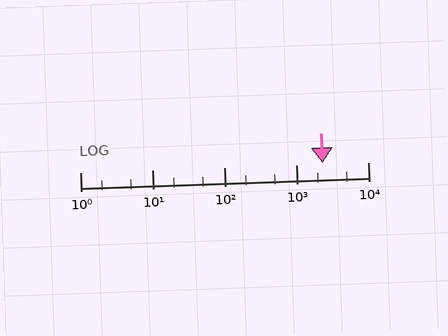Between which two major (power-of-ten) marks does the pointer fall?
The pointer is between 1000 and 10000.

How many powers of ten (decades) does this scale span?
The scale spans 4 decades, from 1 to 10000.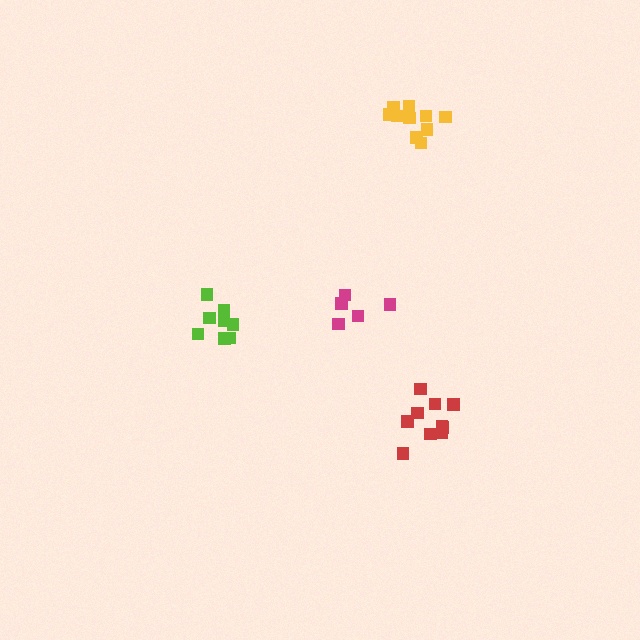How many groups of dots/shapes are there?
There are 4 groups.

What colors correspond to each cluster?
The clusters are colored: magenta, red, yellow, lime.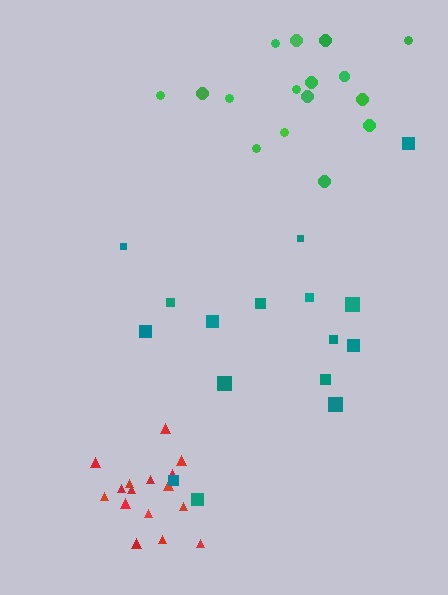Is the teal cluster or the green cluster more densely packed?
Green.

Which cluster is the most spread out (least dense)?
Teal.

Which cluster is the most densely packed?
Red.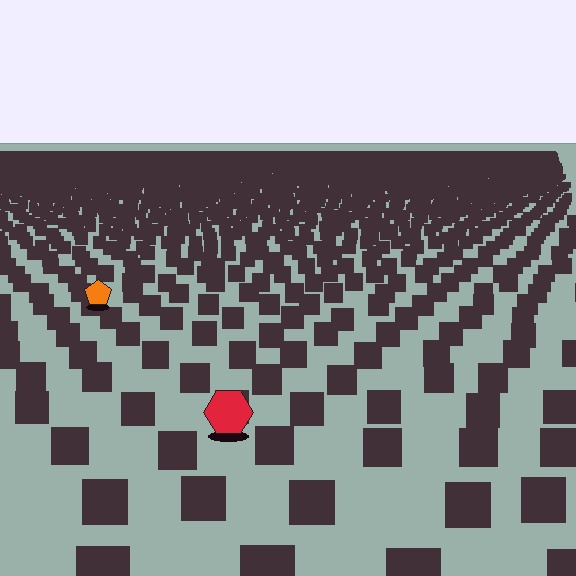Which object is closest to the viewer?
The red hexagon is closest. The texture marks near it are larger and more spread out.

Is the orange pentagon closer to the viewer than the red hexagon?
No. The red hexagon is closer — you can tell from the texture gradient: the ground texture is coarser near it.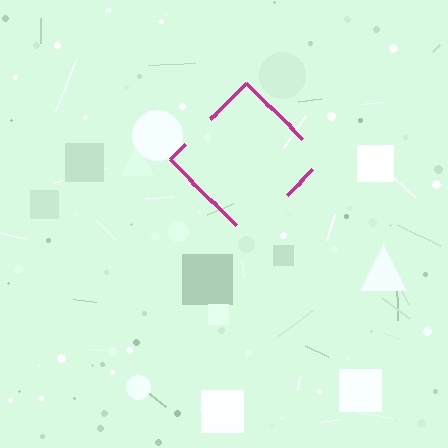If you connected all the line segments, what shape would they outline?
They would outline a diamond.